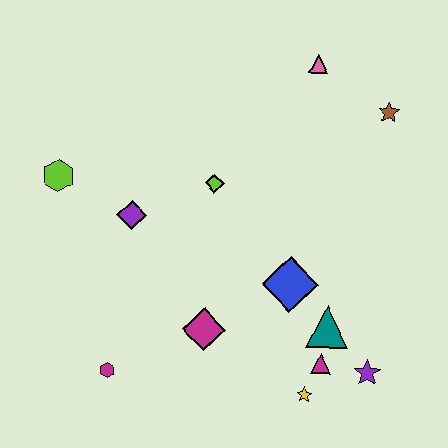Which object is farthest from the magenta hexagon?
The brown star is farthest from the magenta hexagon.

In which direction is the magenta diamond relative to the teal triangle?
The magenta diamond is to the left of the teal triangle.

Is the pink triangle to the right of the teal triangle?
No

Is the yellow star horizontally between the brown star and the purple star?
No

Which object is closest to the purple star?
The magenta triangle is closest to the purple star.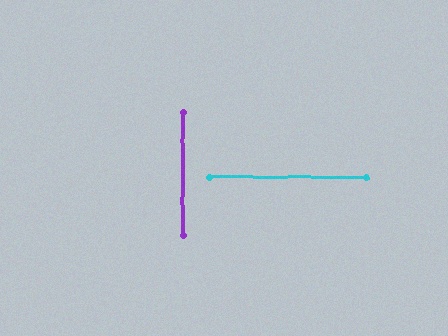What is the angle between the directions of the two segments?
Approximately 90 degrees.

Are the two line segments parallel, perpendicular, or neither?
Perpendicular — they meet at approximately 90°.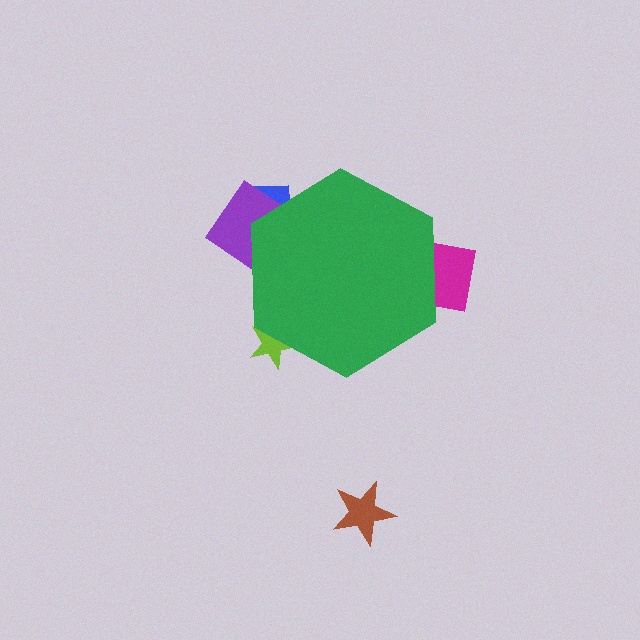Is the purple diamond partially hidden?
Yes, the purple diamond is partially hidden behind the green hexagon.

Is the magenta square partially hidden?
Yes, the magenta square is partially hidden behind the green hexagon.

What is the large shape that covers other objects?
A green hexagon.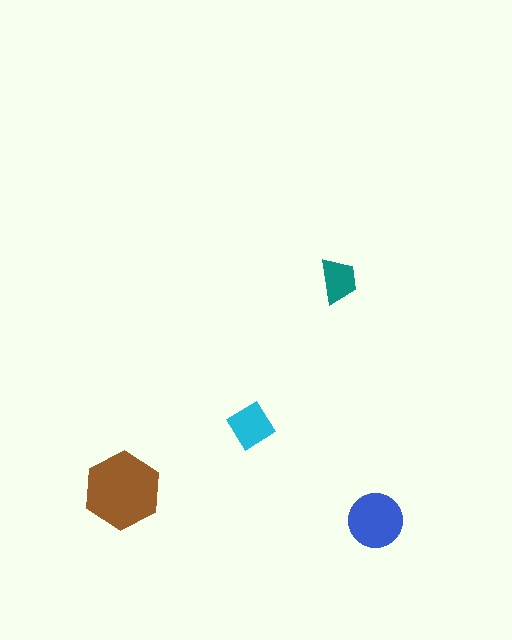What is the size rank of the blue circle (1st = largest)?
2nd.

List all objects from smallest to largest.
The teal trapezoid, the cyan diamond, the blue circle, the brown hexagon.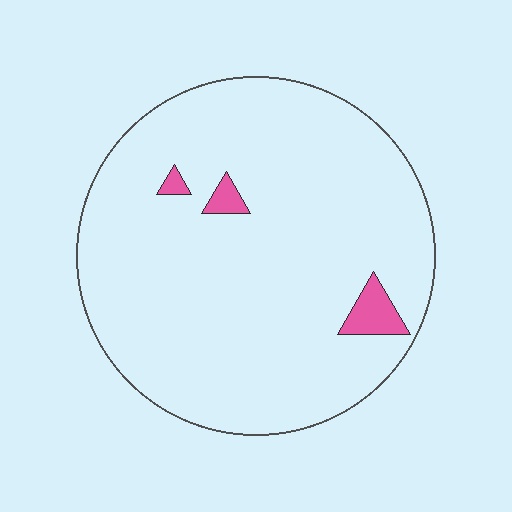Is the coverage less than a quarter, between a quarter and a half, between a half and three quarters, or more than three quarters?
Less than a quarter.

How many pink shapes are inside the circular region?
3.